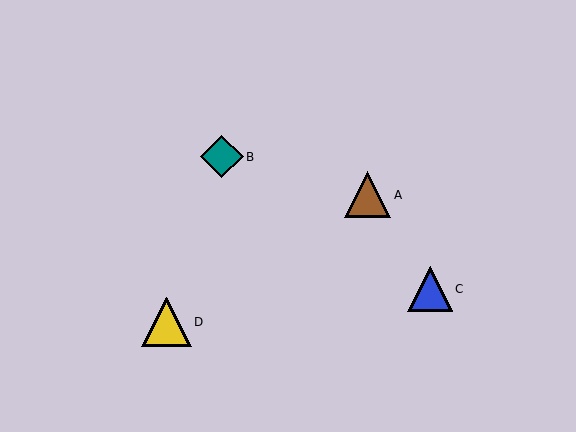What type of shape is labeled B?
Shape B is a teal diamond.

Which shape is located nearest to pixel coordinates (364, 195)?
The brown triangle (labeled A) at (367, 195) is nearest to that location.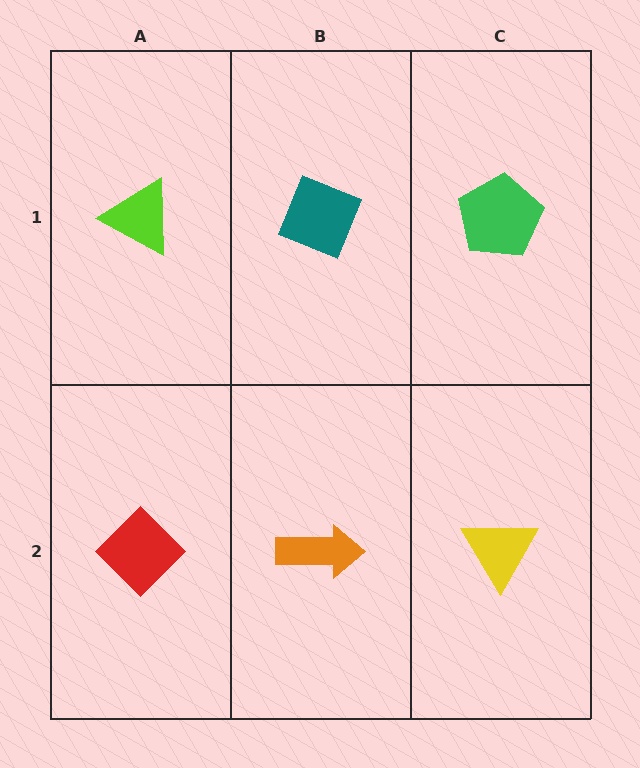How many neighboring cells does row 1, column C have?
2.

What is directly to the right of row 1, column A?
A teal diamond.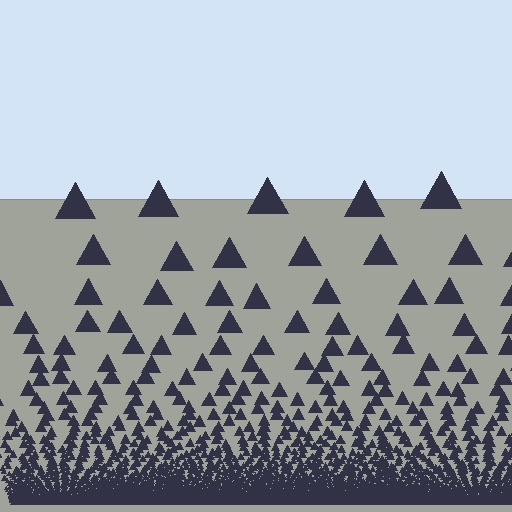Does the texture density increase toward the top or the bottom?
Density increases toward the bottom.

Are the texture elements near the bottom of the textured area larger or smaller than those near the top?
Smaller. The gradient is inverted — elements near the bottom are smaller and denser.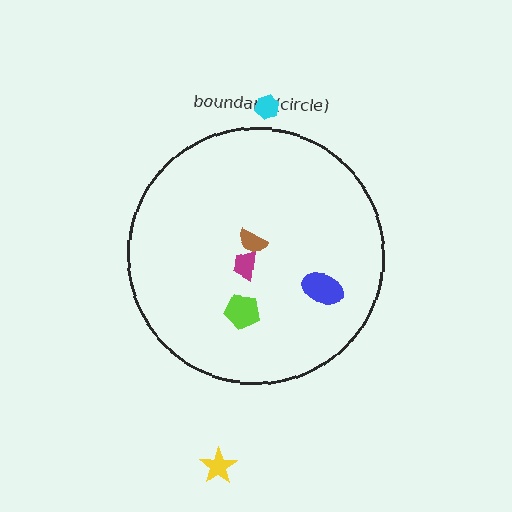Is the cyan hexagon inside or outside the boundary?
Outside.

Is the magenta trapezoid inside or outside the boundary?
Inside.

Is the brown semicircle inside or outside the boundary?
Inside.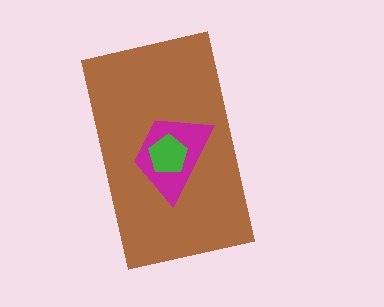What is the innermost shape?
The green pentagon.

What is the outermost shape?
The brown rectangle.